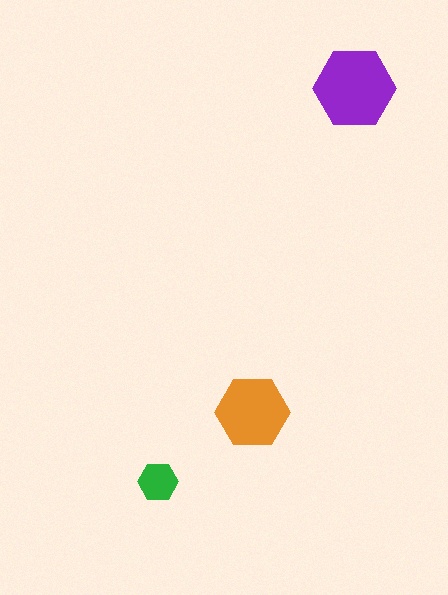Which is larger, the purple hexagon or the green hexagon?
The purple one.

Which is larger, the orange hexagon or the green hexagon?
The orange one.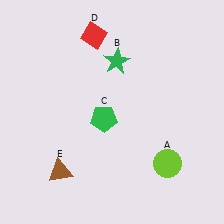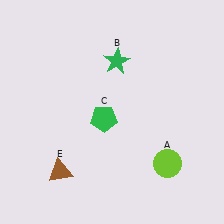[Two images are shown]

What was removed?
The red diamond (D) was removed in Image 2.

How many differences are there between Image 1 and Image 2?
There is 1 difference between the two images.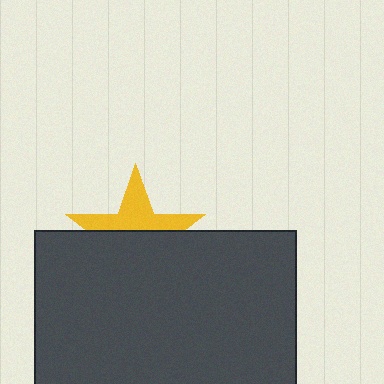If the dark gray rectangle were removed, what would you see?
You would see the complete yellow star.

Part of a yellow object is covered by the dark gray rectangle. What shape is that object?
It is a star.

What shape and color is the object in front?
The object in front is a dark gray rectangle.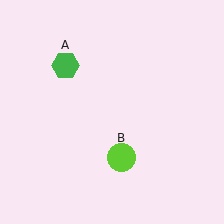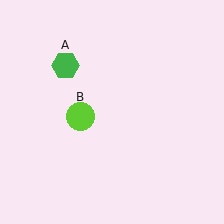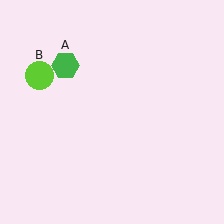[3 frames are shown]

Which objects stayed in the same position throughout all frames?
Green hexagon (object A) remained stationary.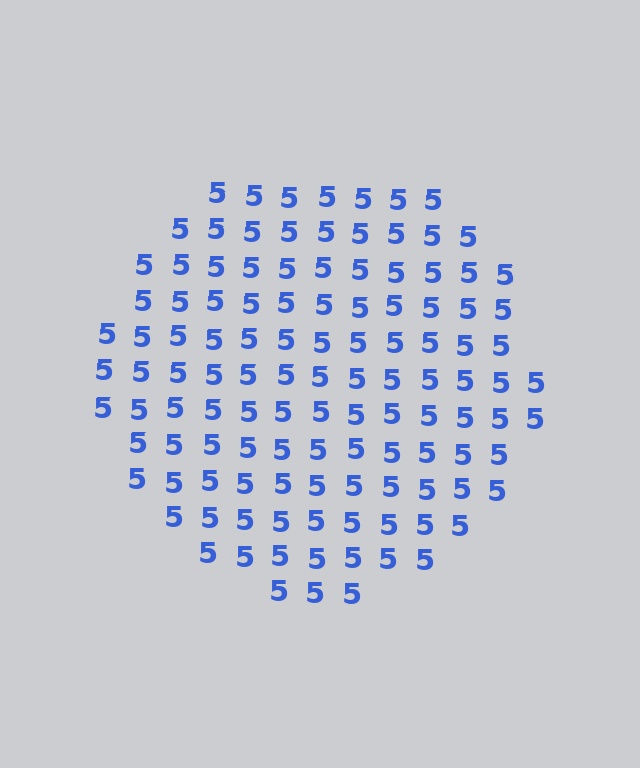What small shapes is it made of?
It is made of small digit 5's.